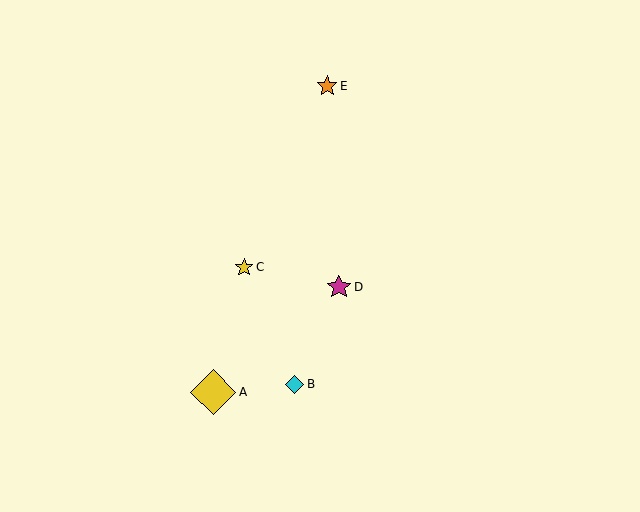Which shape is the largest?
The yellow diamond (labeled A) is the largest.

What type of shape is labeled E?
Shape E is an orange star.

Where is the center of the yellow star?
The center of the yellow star is at (244, 268).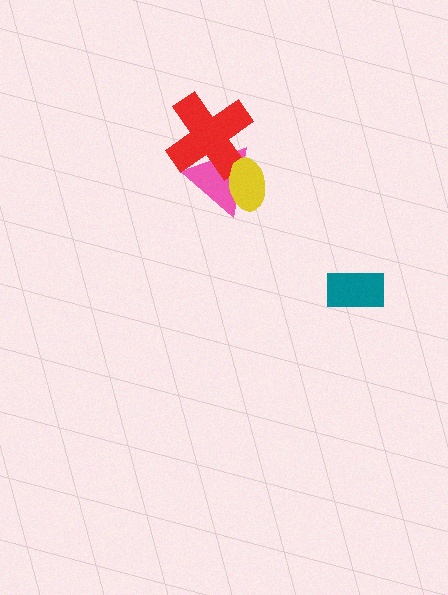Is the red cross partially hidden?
Yes, it is partially covered by another shape.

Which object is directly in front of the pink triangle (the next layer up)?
The red cross is directly in front of the pink triangle.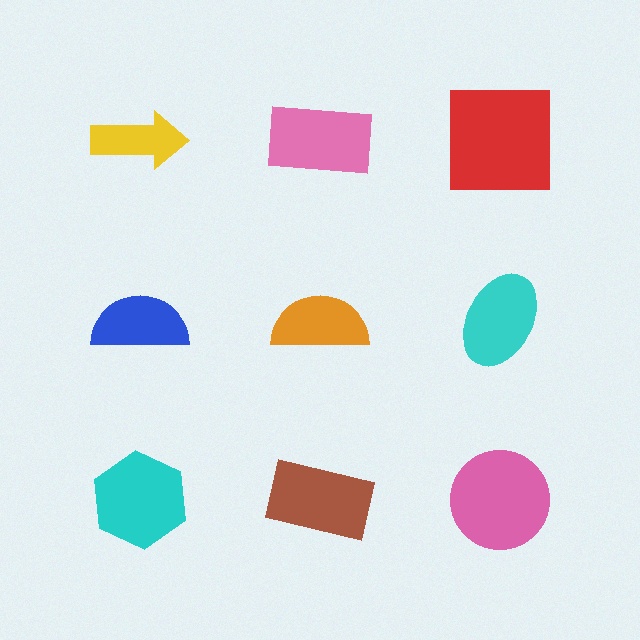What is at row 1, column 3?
A red square.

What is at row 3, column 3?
A pink circle.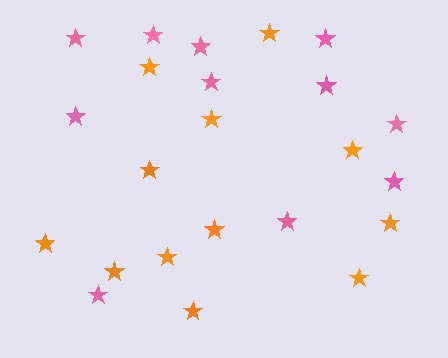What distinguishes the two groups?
There are 2 groups: one group of orange stars (12) and one group of pink stars (11).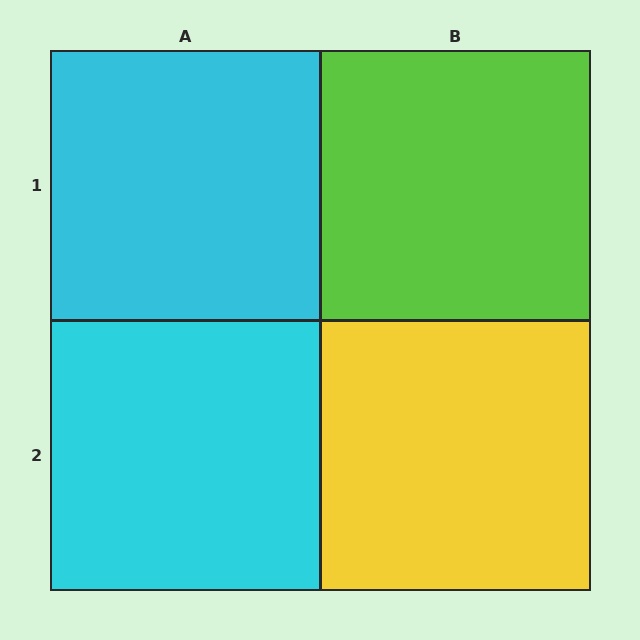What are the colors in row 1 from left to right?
Cyan, lime.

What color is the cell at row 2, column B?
Yellow.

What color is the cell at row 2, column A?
Cyan.